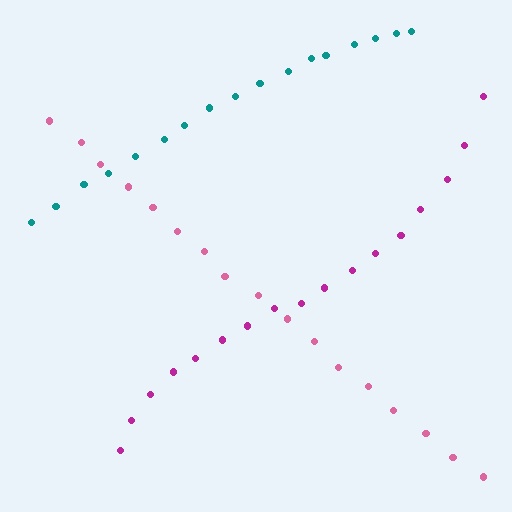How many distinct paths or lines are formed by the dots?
There are 3 distinct paths.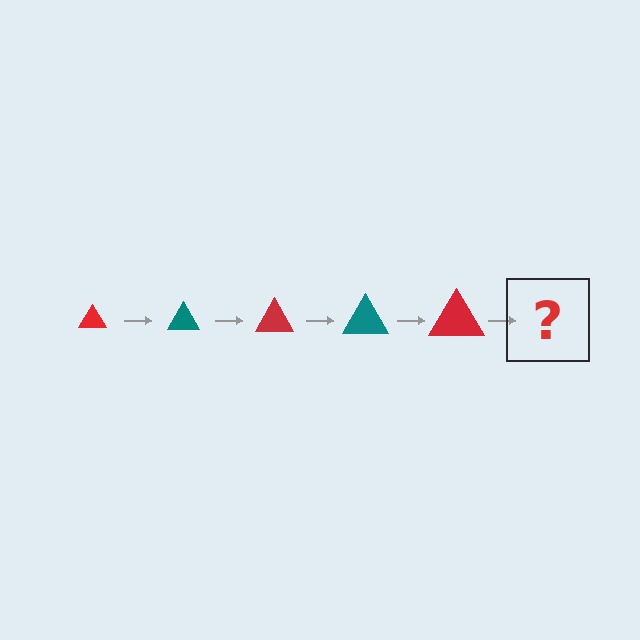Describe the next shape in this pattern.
It should be a teal triangle, larger than the previous one.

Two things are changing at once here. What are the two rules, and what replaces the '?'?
The two rules are that the triangle grows larger each step and the color cycles through red and teal. The '?' should be a teal triangle, larger than the previous one.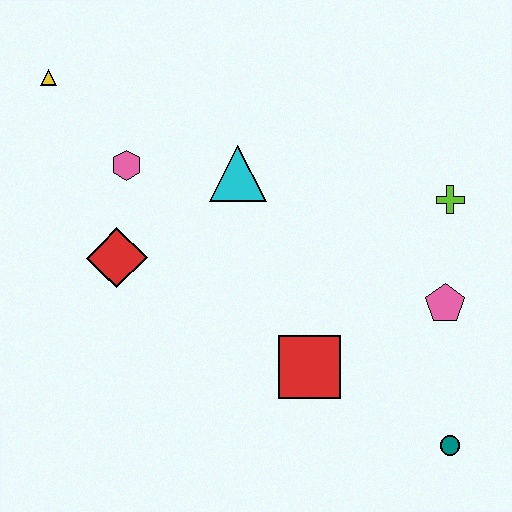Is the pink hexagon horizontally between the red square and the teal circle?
No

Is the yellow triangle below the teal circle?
No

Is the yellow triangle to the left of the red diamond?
Yes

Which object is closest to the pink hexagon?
The red diamond is closest to the pink hexagon.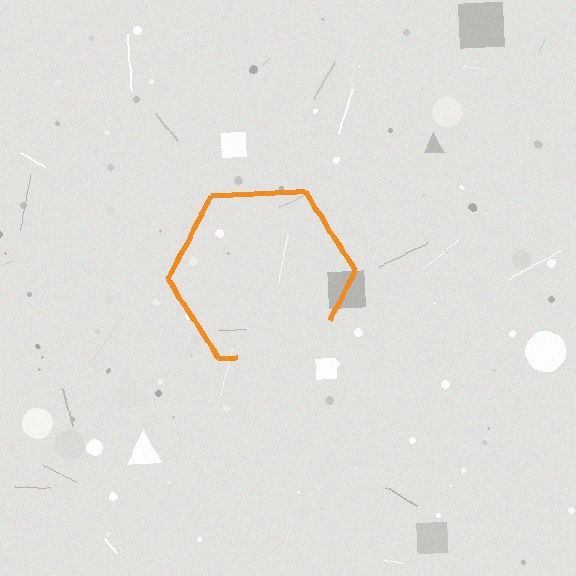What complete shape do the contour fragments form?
The contour fragments form a hexagon.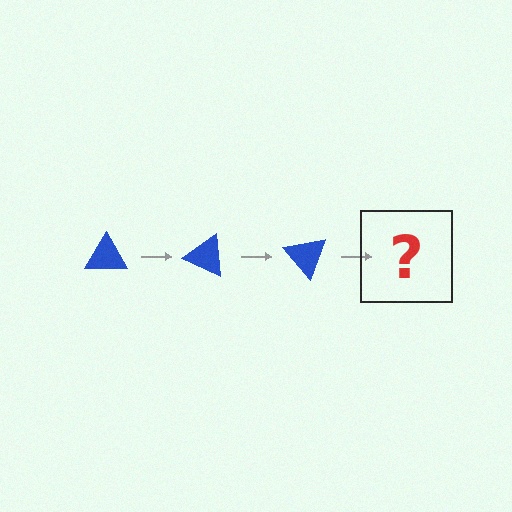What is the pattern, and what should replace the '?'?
The pattern is that the triangle rotates 25 degrees each step. The '?' should be a blue triangle rotated 75 degrees.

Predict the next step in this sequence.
The next step is a blue triangle rotated 75 degrees.